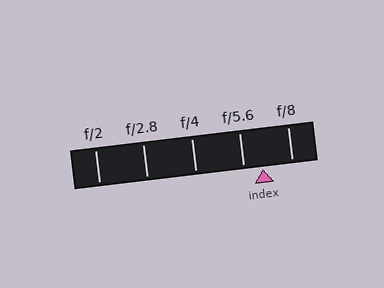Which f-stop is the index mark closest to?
The index mark is closest to f/5.6.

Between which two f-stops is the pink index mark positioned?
The index mark is between f/5.6 and f/8.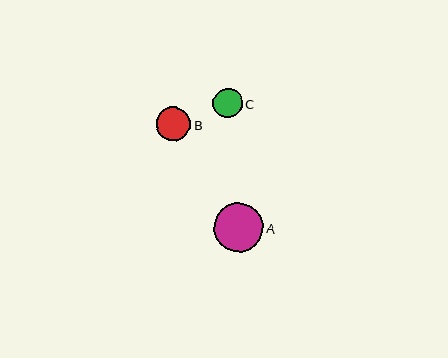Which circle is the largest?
Circle A is the largest with a size of approximately 49 pixels.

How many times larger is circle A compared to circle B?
Circle A is approximately 1.4 times the size of circle B.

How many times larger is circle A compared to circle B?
Circle A is approximately 1.4 times the size of circle B.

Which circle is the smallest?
Circle C is the smallest with a size of approximately 29 pixels.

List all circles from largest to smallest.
From largest to smallest: A, B, C.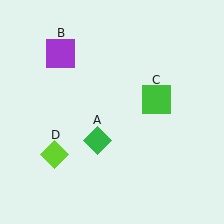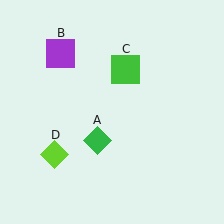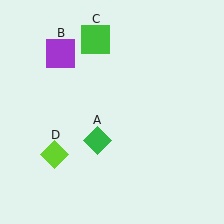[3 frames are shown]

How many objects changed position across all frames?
1 object changed position: green square (object C).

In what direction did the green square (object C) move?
The green square (object C) moved up and to the left.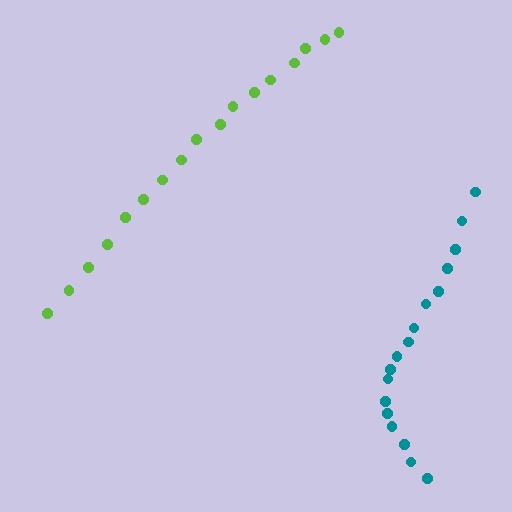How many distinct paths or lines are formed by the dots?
There are 2 distinct paths.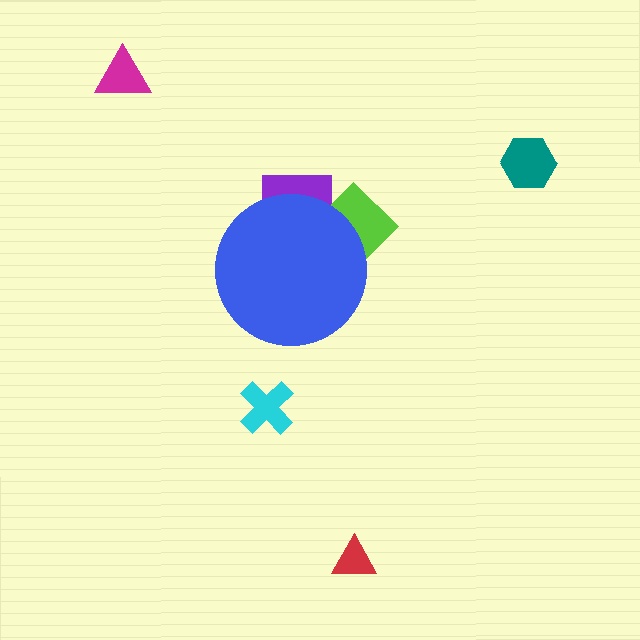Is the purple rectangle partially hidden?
Yes, the purple rectangle is partially hidden behind the blue circle.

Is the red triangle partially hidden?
No, the red triangle is fully visible.